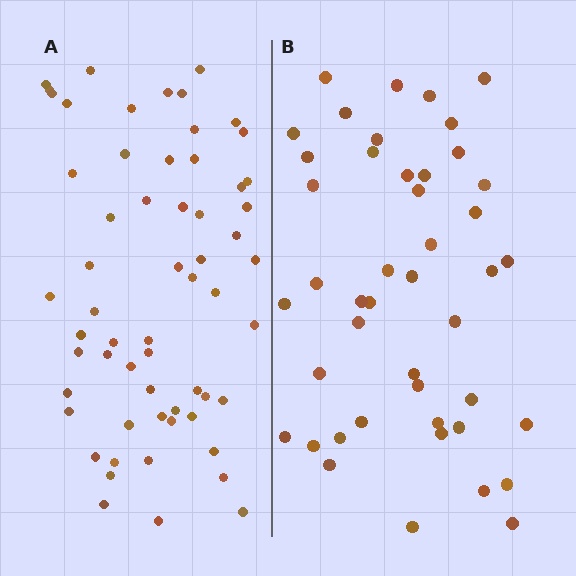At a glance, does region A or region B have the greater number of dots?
Region A (the left region) has more dots.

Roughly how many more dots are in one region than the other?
Region A has approximately 15 more dots than region B.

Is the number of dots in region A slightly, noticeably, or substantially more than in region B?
Region A has noticeably more, but not dramatically so. The ratio is roughly 1.3 to 1.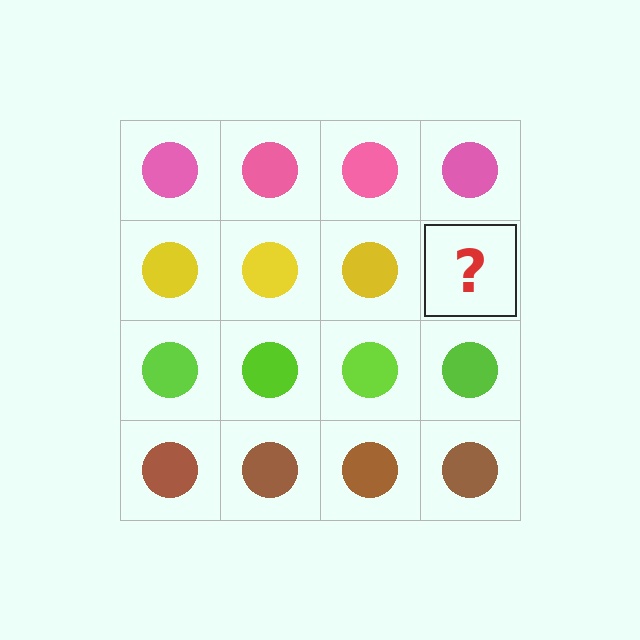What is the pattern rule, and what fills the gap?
The rule is that each row has a consistent color. The gap should be filled with a yellow circle.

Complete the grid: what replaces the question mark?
The question mark should be replaced with a yellow circle.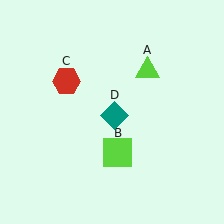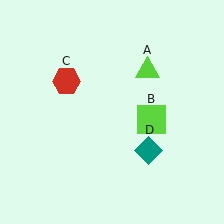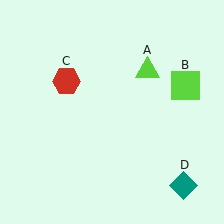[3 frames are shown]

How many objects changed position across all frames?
2 objects changed position: lime square (object B), teal diamond (object D).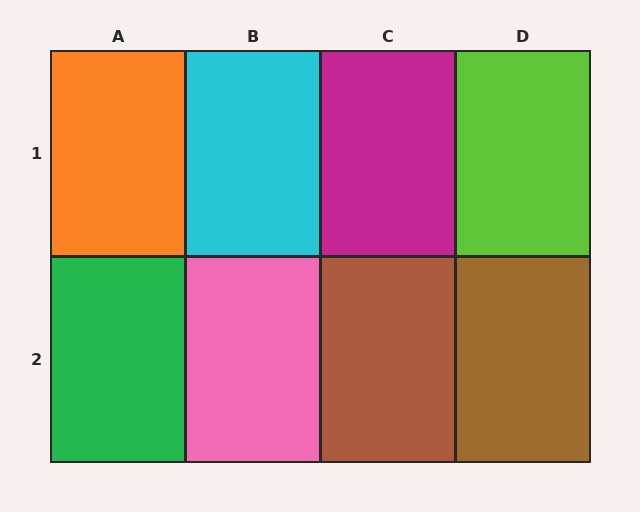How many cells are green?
1 cell is green.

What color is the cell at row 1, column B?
Cyan.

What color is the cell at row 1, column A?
Orange.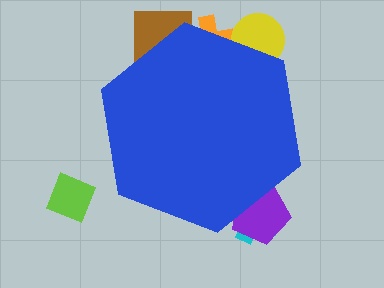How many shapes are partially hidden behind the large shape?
5 shapes are partially hidden.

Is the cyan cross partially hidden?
Yes, the cyan cross is partially hidden behind the blue hexagon.